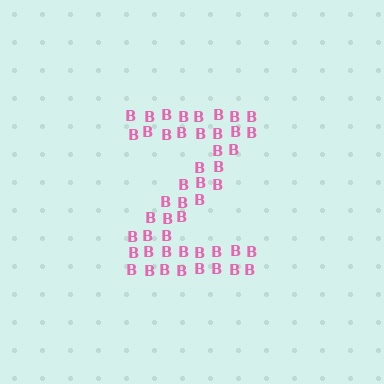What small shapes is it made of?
It is made of small letter B's.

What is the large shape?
The large shape is the letter Z.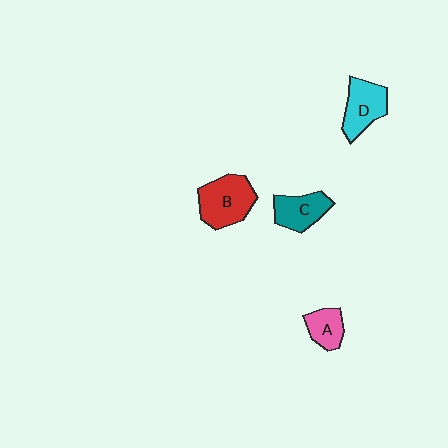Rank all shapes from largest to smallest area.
From largest to smallest: B (red), D (cyan), C (teal), A (pink).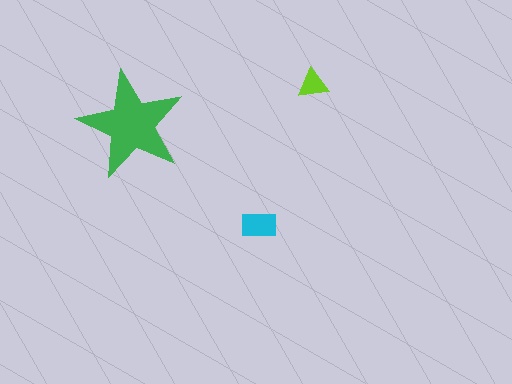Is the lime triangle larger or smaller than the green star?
Smaller.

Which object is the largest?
The green star.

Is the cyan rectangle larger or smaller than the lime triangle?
Larger.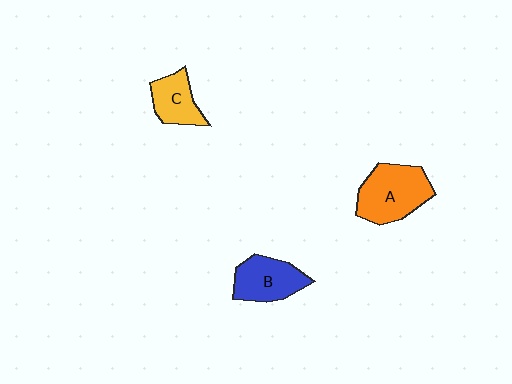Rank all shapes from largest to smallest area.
From largest to smallest: A (orange), B (blue), C (yellow).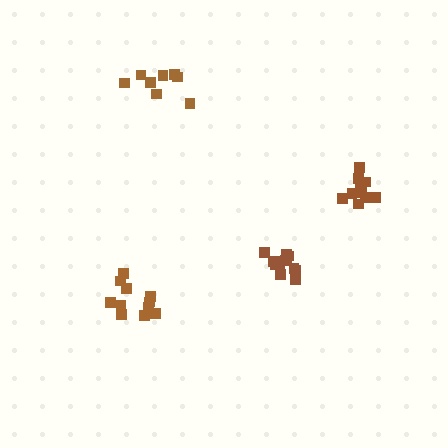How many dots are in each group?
Group 1: 10 dots, Group 2: 11 dots, Group 3: 8 dots, Group 4: 13 dots (42 total).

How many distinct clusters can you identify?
There are 4 distinct clusters.